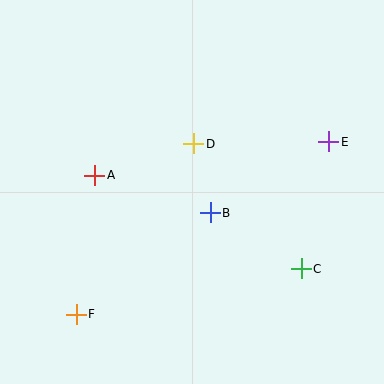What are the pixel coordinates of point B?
Point B is at (210, 213).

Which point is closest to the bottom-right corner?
Point C is closest to the bottom-right corner.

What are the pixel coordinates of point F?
Point F is at (76, 314).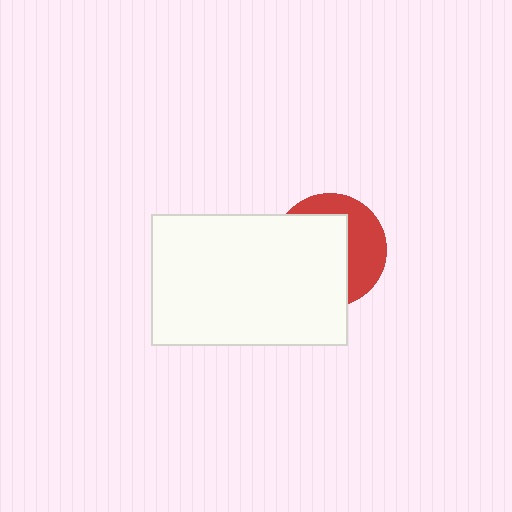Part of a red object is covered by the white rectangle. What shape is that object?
It is a circle.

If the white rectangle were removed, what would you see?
You would see the complete red circle.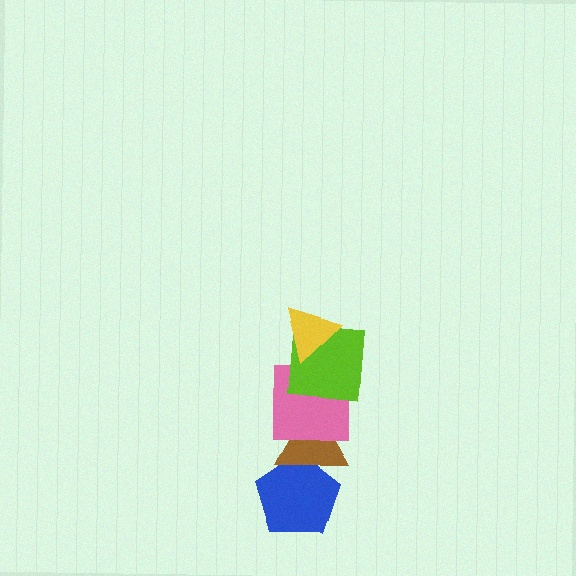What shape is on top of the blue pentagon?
The brown triangle is on top of the blue pentagon.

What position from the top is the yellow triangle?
The yellow triangle is 1st from the top.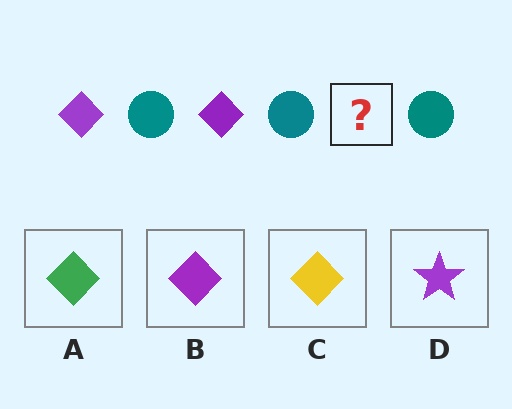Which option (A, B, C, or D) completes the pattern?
B.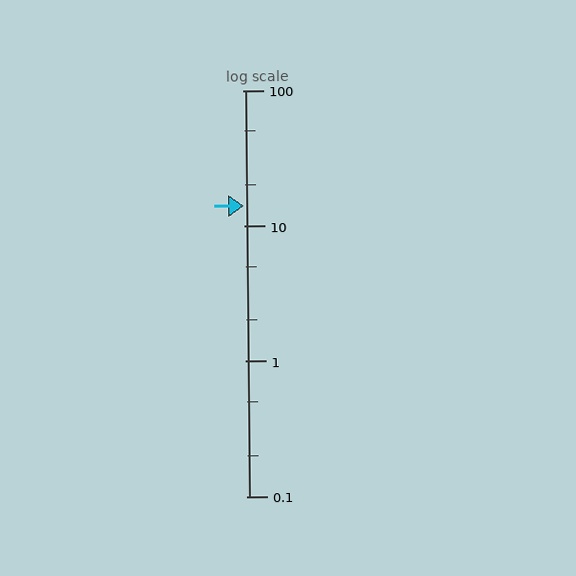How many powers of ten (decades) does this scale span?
The scale spans 3 decades, from 0.1 to 100.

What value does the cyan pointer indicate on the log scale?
The pointer indicates approximately 14.